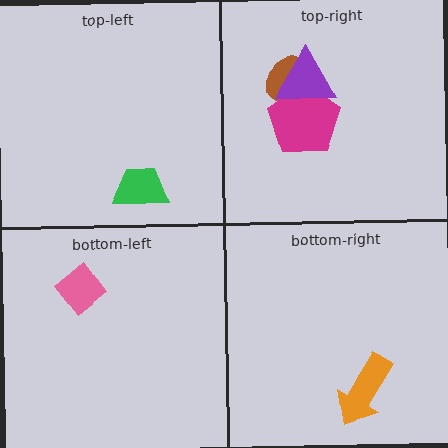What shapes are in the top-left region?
The green trapezoid.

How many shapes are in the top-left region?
1.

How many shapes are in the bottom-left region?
1.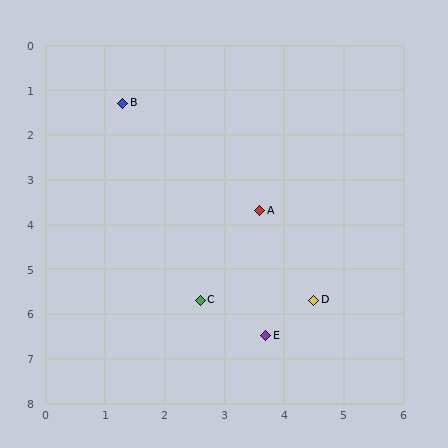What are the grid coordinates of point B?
Point B is at approximately (1.3, 1.3).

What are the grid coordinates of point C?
Point C is at approximately (2.6, 5.7).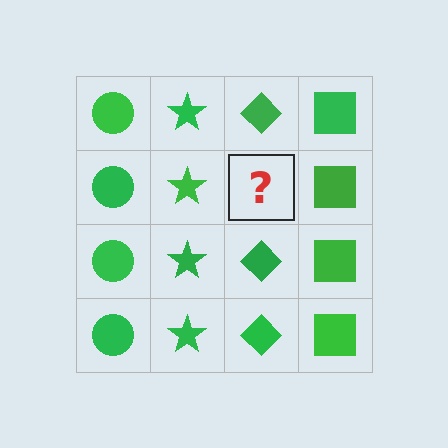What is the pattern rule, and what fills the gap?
The rule is that each column has a consistent shape. The gap should be filled with a green diamond.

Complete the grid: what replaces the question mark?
The question mark should be replaced with a green diamond.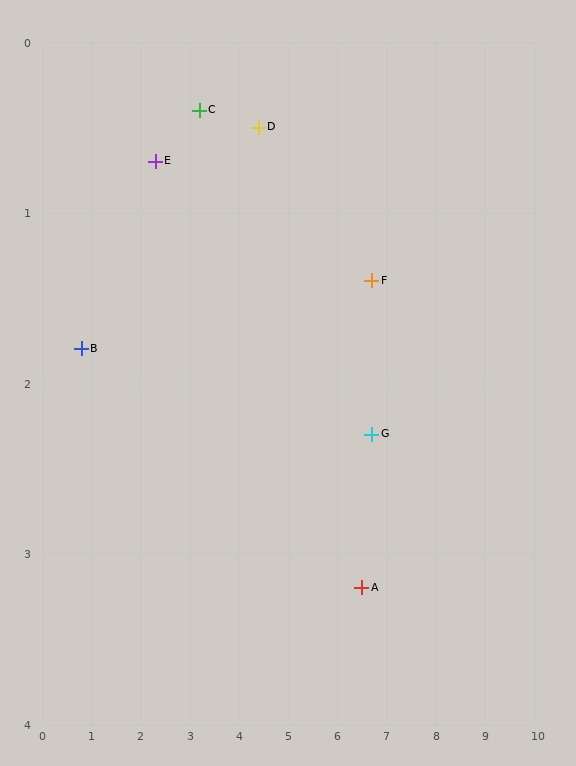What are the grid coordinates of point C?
Point C is at approximately (3.2, 0.4).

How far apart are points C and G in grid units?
Points C and G are about 4.0 grid units apart.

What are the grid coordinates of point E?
Point E is at approximately (2.3, 0.7).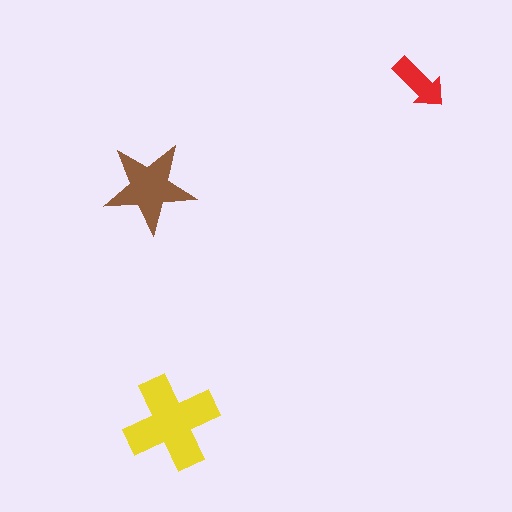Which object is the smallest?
The red arrow.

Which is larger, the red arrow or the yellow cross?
The yellow cross.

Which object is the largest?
The yellow cross.